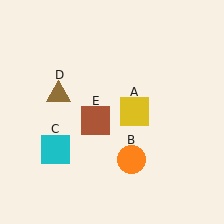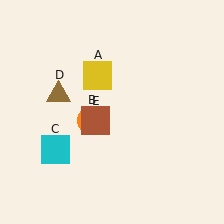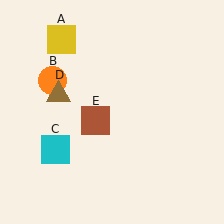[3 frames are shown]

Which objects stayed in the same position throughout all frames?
Cyan square (object C) and brown triangle (object D) and brown square (object E) remained stationary.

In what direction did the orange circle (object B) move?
The orange circle (object B) moved up and to the left.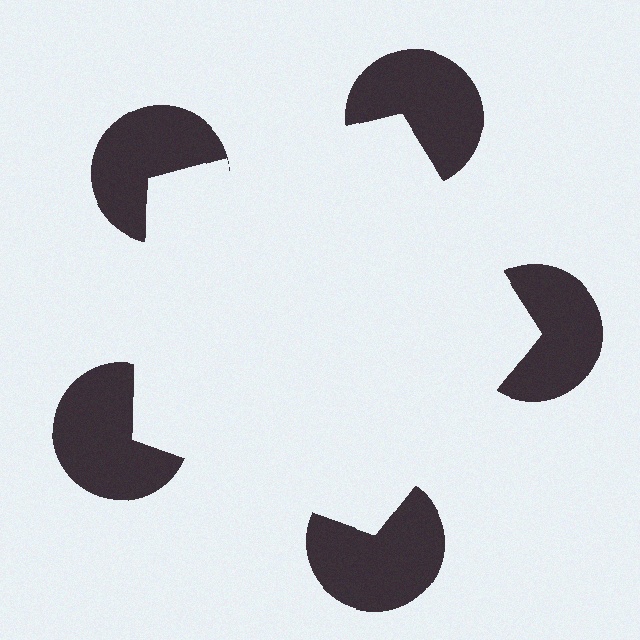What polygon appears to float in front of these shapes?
An illusory pentagon — its edges are inferred from the aligned wedge cuts in the pac-man discs, not physically drawn.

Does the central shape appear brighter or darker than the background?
It typically appears slightly brighter than the background, even though no actual brightness change is drawn.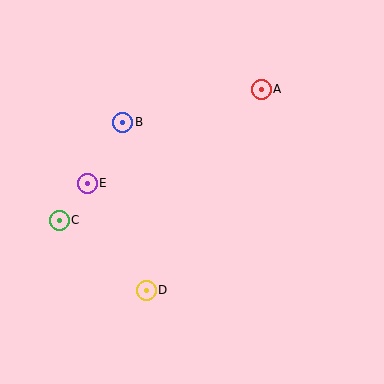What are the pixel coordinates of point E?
Point E is at (87, 183).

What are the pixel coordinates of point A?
Point A is at (261, 89).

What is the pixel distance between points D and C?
The distance between D and C is 112 pixels.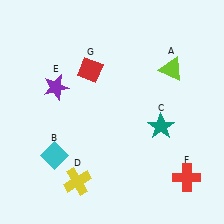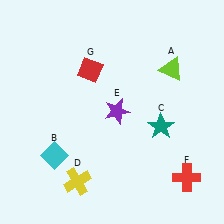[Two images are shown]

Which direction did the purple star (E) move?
The purple star (E) moved right.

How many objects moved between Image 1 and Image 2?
1 object moved between the two images.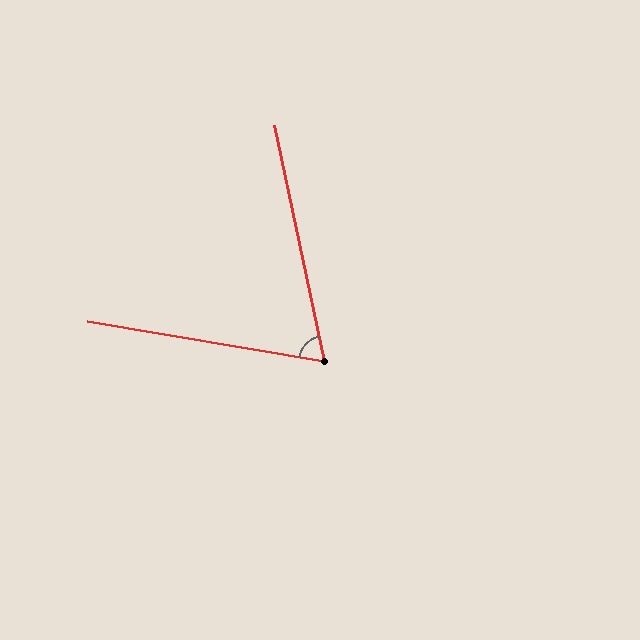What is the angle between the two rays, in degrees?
Approximately 68 degrees.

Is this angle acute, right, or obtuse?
It is acute.